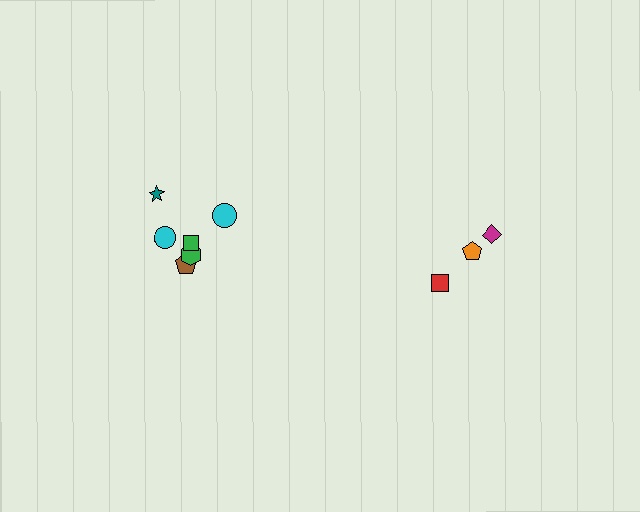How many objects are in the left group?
There are 6 objects.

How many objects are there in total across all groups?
There are 9 objects.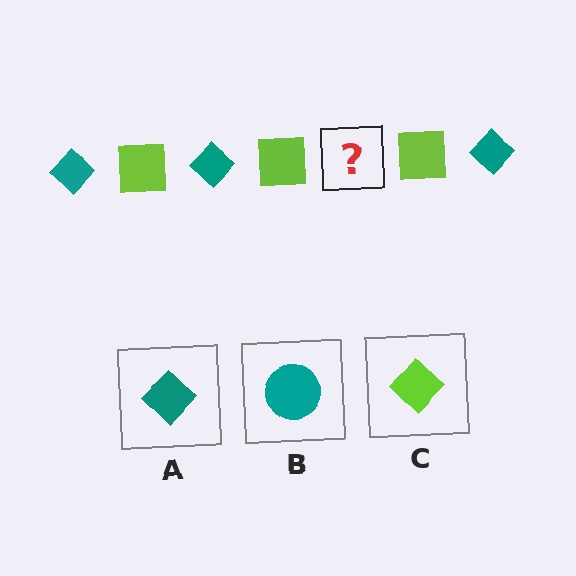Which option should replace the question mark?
Option A.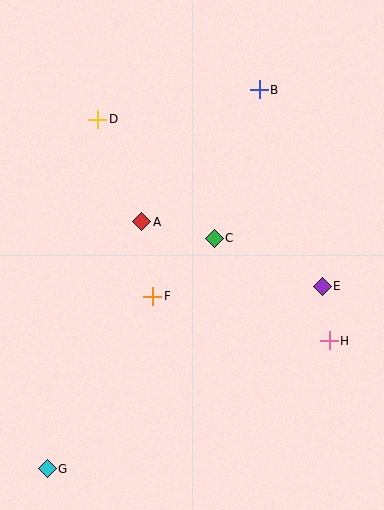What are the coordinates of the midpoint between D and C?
The midpoint between D and C is at (156, 179).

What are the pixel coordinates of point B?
Point B is at (259, 90).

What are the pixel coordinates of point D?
Point D is at (98, 119).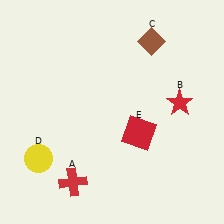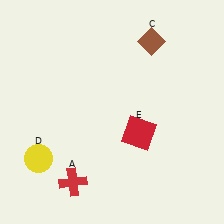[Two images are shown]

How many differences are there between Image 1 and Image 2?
There is 1 difference between the two images.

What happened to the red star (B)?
The red star (B) was removed in Image 2. It was in the top-right area of Image 1.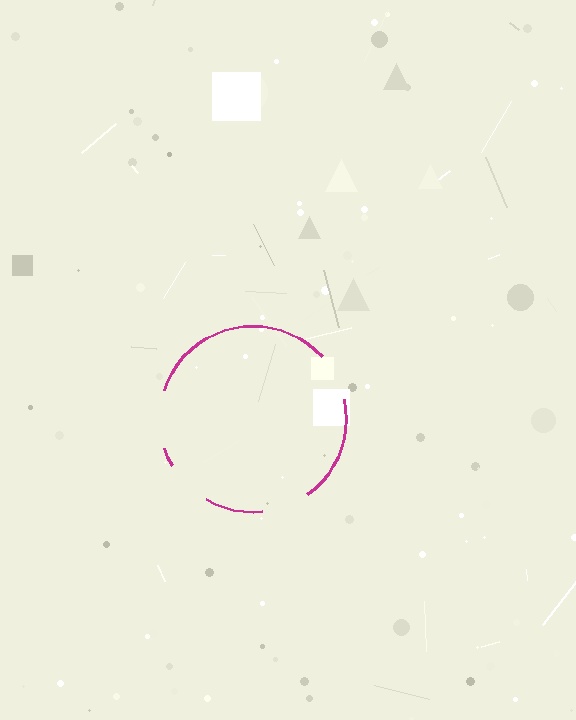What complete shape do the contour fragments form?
The contour fragments form a circle.